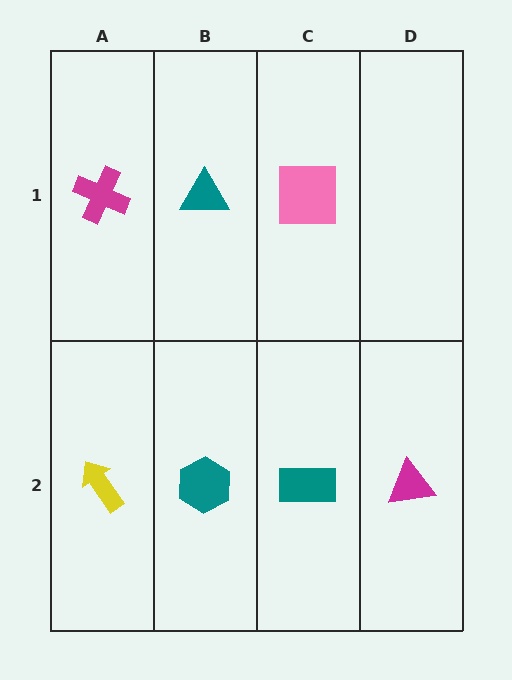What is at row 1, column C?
A pink square.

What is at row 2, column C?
A teal rectangle.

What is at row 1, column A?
A magenta cross.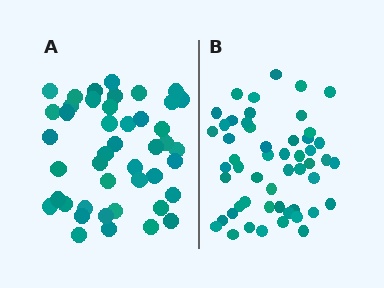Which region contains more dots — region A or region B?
Region B (the right region) has more dots.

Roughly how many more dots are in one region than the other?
Region B has roughly 8 or so more dots than region A.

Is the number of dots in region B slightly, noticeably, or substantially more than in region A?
Region B has only slightly more — the two regions are fairly close. The ratio is roughly 1.2 to 1.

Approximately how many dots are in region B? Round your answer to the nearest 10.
About 50 dots. (The exact count is 52, which rounds to 50.)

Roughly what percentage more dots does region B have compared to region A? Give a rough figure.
About 20% more.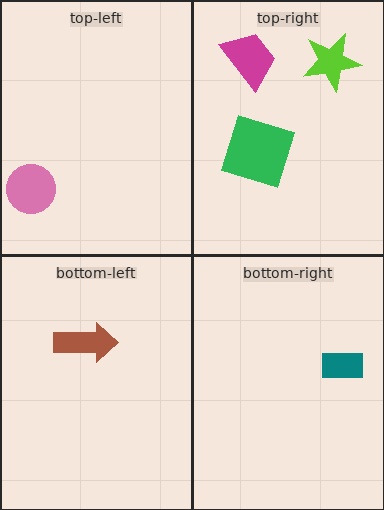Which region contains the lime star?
The top-right region.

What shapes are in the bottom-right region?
The teal rectangle.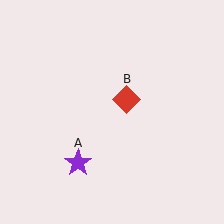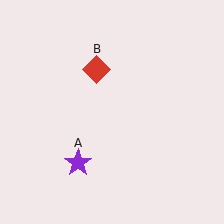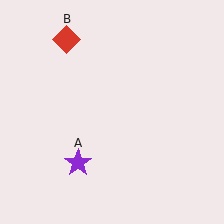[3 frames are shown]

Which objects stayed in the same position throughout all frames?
Purple star (object A) remained stationary.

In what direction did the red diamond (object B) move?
The red diamond (object B) moved up and to the left.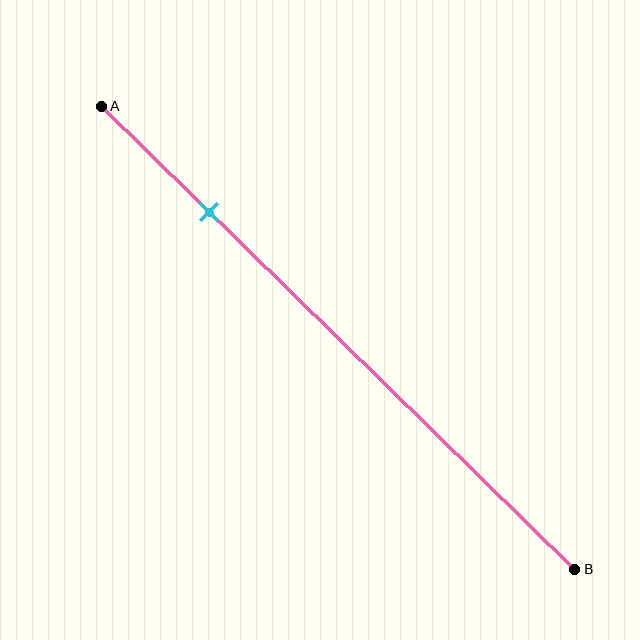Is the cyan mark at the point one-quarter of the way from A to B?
Yes, the mark is approximately at the one-quarter point.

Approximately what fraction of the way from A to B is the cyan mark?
The cyan mark is approximately 25% of the way from A to B.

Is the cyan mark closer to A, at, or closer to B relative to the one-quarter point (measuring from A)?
The cyan mark is approximately at the one-quarter point of segment AB.